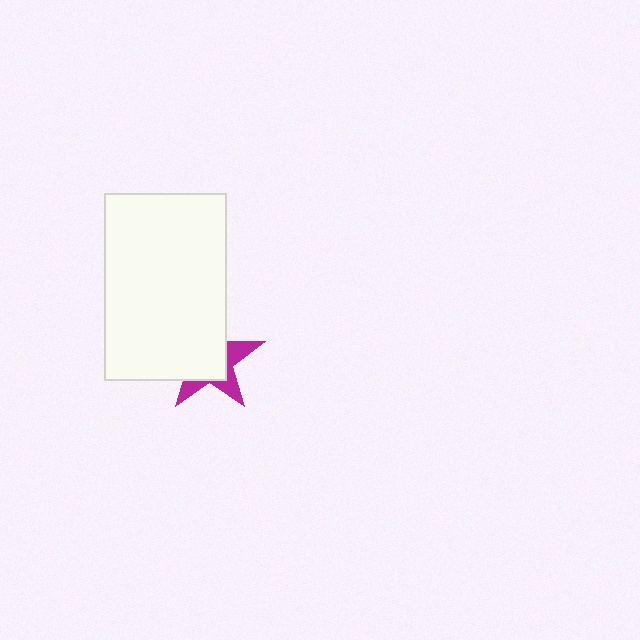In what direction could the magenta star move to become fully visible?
The magenta star could move toward the lower-right. That would shift it out from behind the white rectangle entirely.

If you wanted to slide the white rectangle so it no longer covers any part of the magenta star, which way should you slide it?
Slide it toward the upper-left — that is the most direct way to separate the two shapes.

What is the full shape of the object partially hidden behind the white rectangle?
The partially hidden object is a magenta star.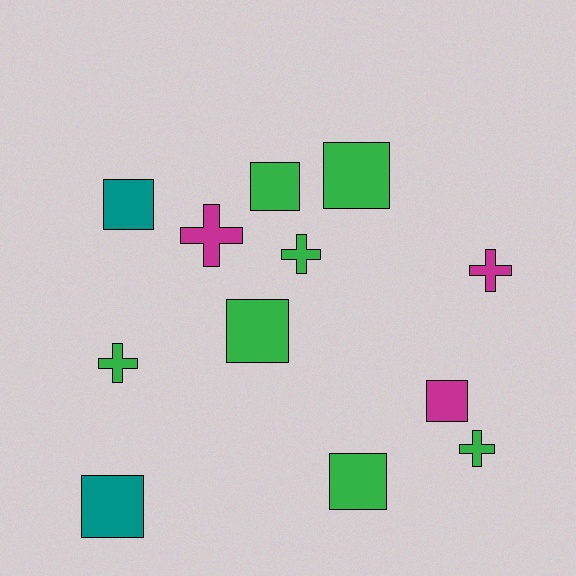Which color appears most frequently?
Green, with 7 objects.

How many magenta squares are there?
There is 1 magenta square.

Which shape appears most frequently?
Square, with 7 objects.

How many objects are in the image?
There are 12 objects.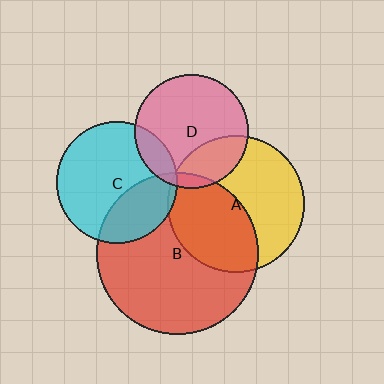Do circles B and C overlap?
Yes.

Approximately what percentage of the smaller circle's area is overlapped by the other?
Approximately 30%.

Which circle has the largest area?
Circle B (red).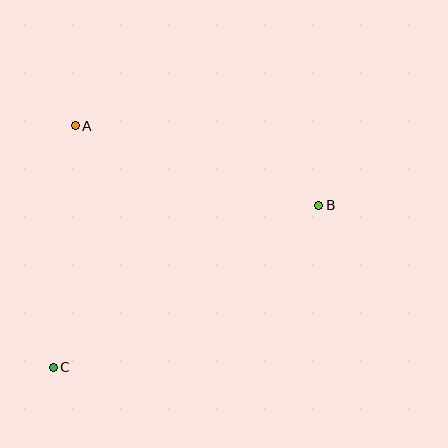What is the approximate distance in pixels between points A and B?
The distance between A and B is approximately 256 pixels.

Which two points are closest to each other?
Points A and C are closest to each other.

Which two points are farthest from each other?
Points B and C are farthest from each other.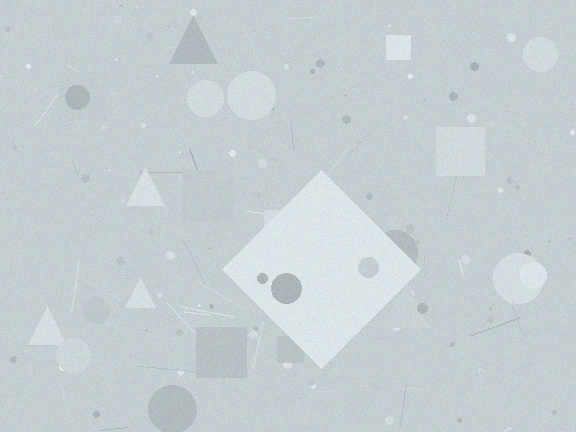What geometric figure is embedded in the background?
A diamond is embedded in the background.